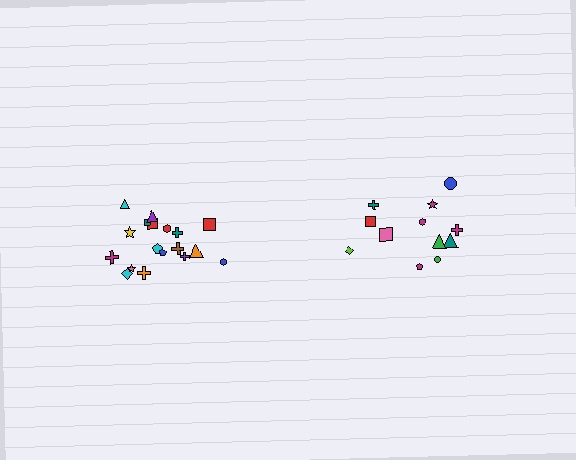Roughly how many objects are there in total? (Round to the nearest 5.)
Roughly 30 objects in total.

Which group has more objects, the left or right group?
The left group.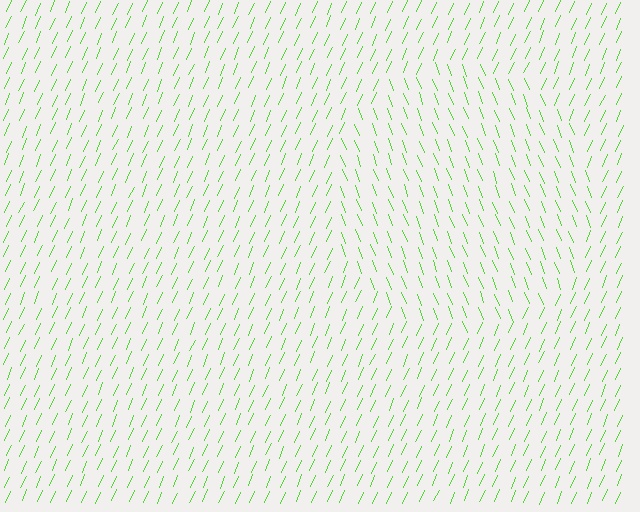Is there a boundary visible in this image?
Yes, there is a texture boundary formed by a change in line orientation.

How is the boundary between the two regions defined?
The boundary is defined purely by a change in line orientation (approximately 45 degrees difference). All lines are the same color and thickness.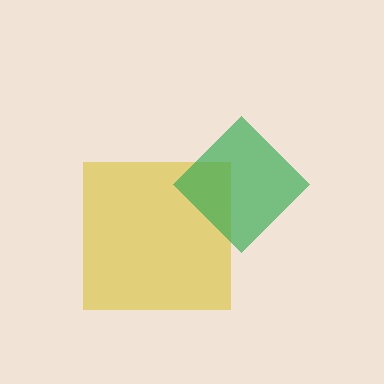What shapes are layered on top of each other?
The layered shapes are: a yellow square, a green diamond.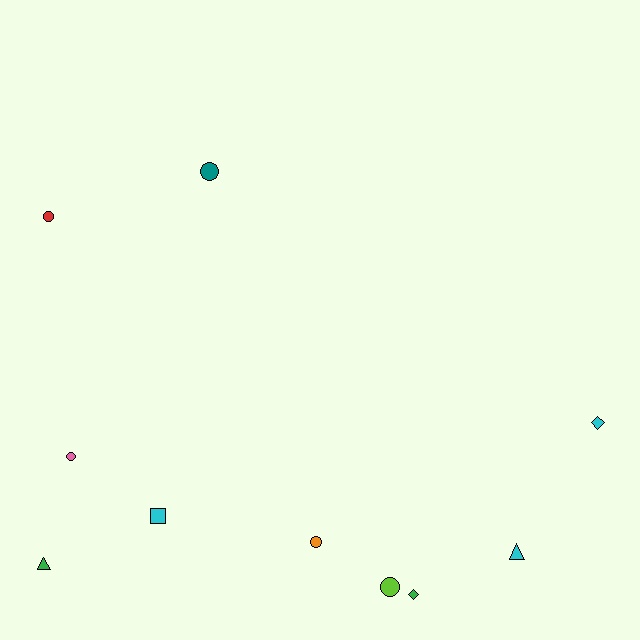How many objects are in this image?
There are 10 objects.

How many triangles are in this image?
There are 2 triangles.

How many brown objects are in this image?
There are no brown objects.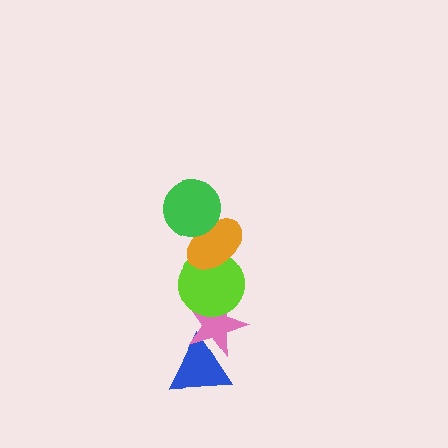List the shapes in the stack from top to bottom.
From top to bottom: the green circle, the orange ellipse, the lime circle, the pink star, the blue triangle.